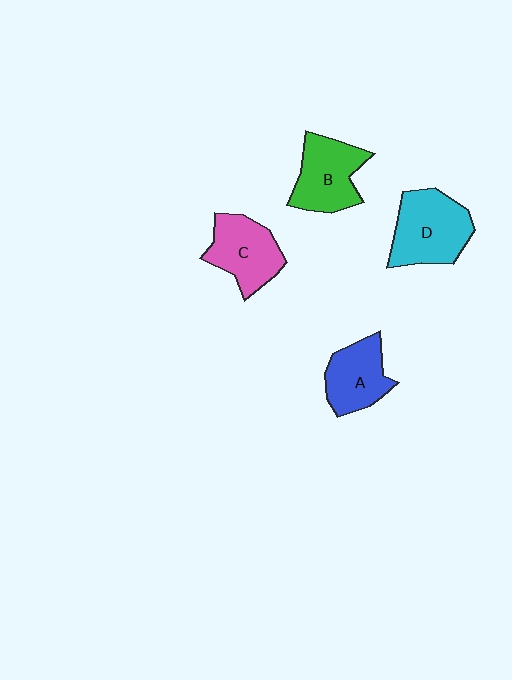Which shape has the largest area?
Shape D (cyan).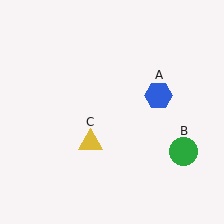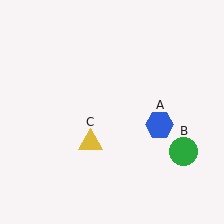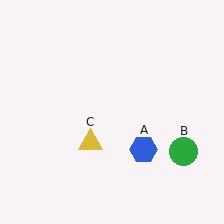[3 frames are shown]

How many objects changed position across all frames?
1 object changed position: blue hexagon (object A).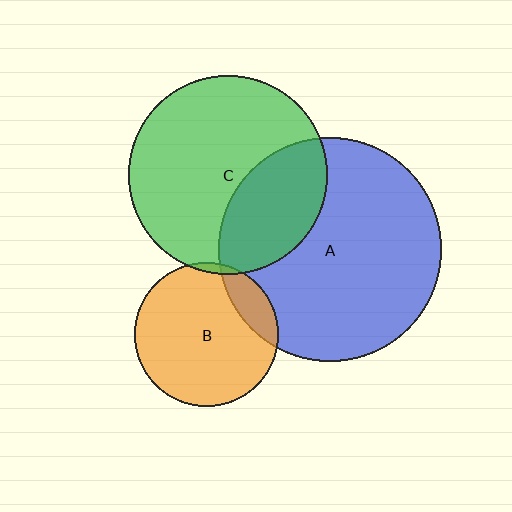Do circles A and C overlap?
Yes.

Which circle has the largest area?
Circle A (blue).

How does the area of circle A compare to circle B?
Approximately 2.4 times.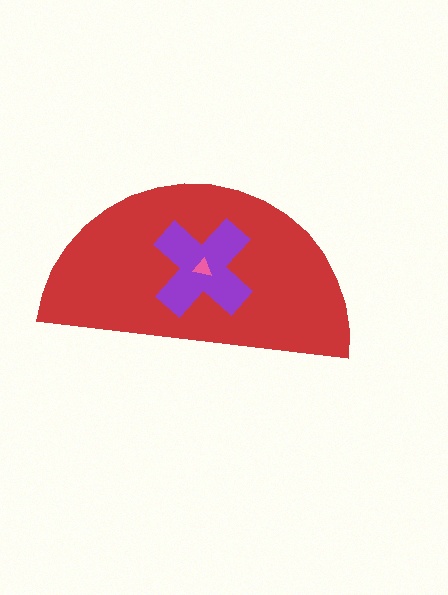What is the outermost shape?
The red semicircle.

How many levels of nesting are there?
3.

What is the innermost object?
The pink triangle.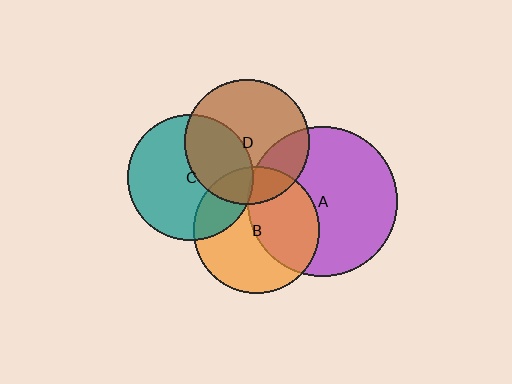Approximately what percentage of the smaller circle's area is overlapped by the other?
Approximately 20%.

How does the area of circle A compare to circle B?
Approximately 1.4 times.